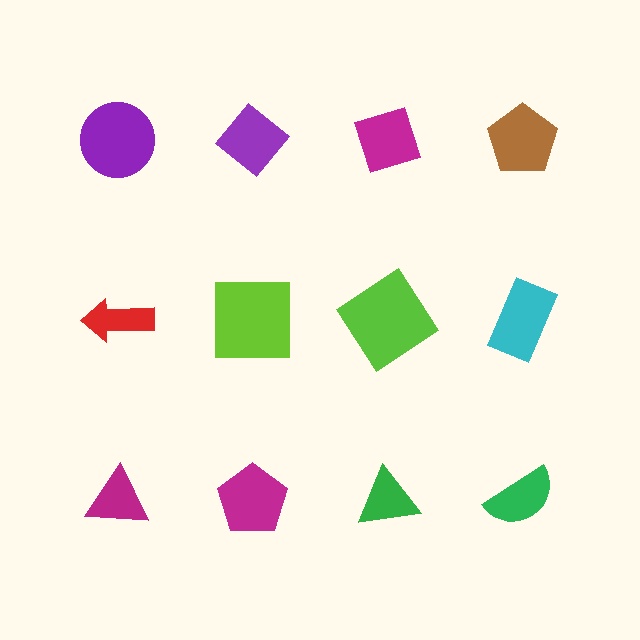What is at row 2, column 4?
A cyan rectangle.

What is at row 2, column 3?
A lime diamond.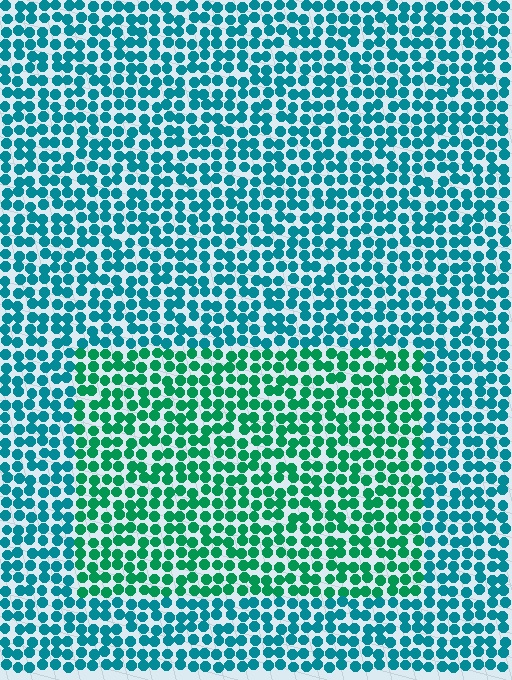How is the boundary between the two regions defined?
The boundary is defined purely by a slight shift in hue (about 34 degrees). Spacing, size, and orientation are identical on both sides.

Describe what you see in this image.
The image is filled with small teal elements in a uniform arrangement. A rectangle-shaped region is visible where the elements are tinted to a slightly different hue, forming a subtle color boundary.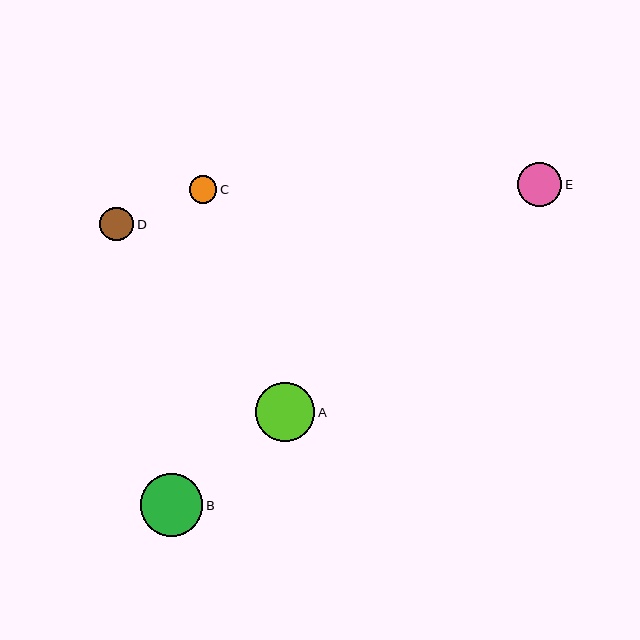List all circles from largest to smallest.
From largest to smallest: B, A, E, D, C.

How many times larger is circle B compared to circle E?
Circle B is approximately 1.4 times the size of circle E.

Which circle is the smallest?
Circle C is the smallest with a size of approximately 28 pixels.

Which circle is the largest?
Circle B is the largest with a size of approximately 62 pixels.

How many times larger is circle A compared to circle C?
Circle A is approximately 2.2 times the size of circle C.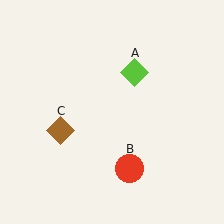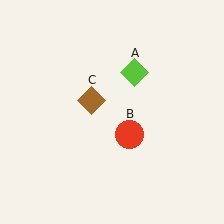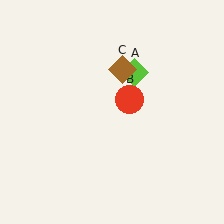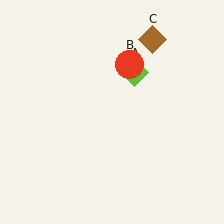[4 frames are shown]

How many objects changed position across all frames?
2 objects changed position: red circle (object B), brown diamond (object C).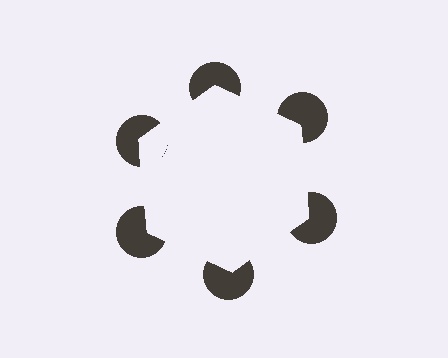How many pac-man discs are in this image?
There are 6 — one at each vertex of the illusory hexagon.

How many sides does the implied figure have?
6 sides.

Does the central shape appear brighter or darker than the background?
It typically appears slightly brighter than the background, even though no actual brightness change is drawn.